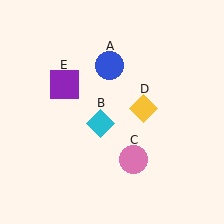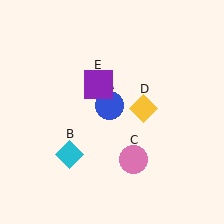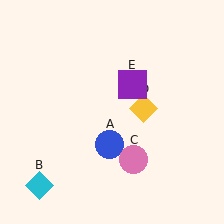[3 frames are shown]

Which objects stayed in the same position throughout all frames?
Pink circle (object C) and yellow diamond (object D) remained stationary.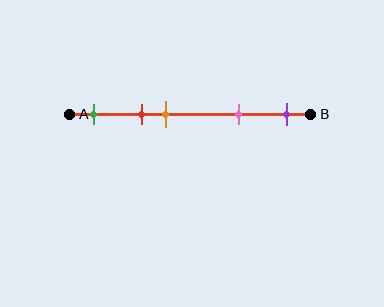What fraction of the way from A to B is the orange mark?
The orange mark is approximately 40% (0.4) of the way from A to B.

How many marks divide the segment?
There are 5 marks dividing the segment.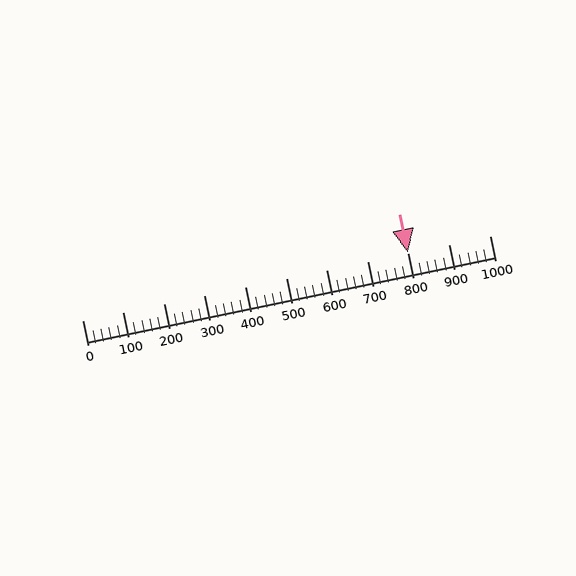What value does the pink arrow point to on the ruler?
The pink arrow points to approximately 800.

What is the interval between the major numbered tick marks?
The major tick marks are spaced 100 units apart.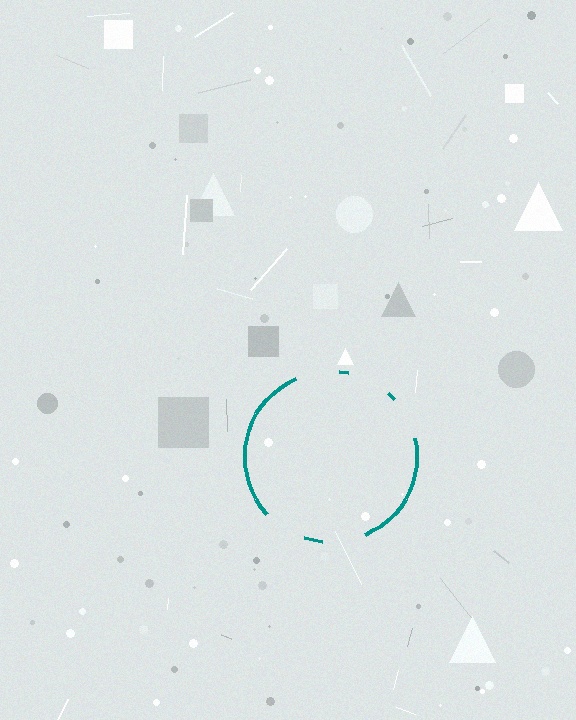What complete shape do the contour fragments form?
The contour fragments form a circle.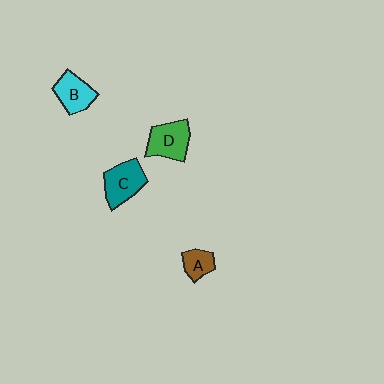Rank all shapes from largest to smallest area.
From largest to smallest: C (teal), D (green), B (cyan), A (brown).